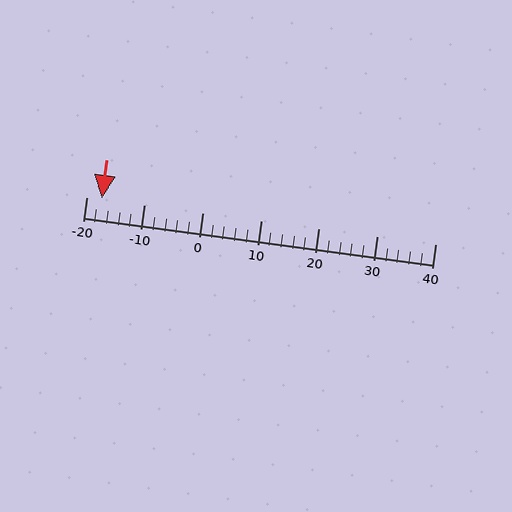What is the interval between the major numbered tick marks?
The major tick marks are spaced 10 units apart.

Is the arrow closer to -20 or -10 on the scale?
The arrow is closer to -20.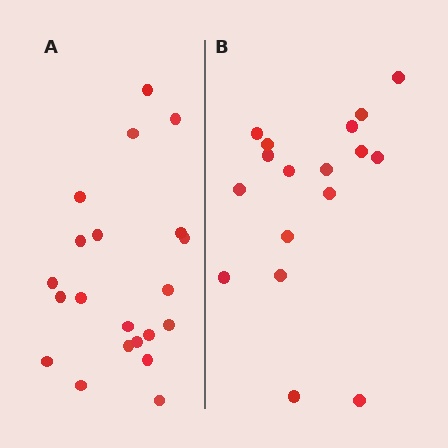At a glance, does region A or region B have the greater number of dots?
Region A (the left region) has more dots.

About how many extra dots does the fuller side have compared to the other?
Region A has about 4 more dots than region B.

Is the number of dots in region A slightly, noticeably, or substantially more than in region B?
Region A has only slightly more — the two regions are fairly close. The ratio is roughly 1.2 to 1.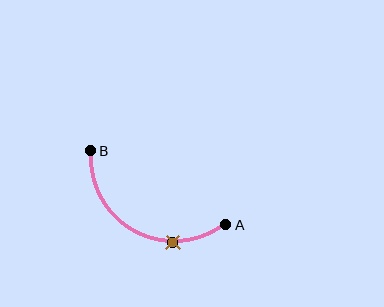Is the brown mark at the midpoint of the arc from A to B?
No. The brown mark lies on the arc but is closer to endpoint A. The arc midpoint would be at the point on the curve equidistant along the arc from both A and B.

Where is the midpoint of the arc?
The arc midpoint is the point on the curve farthest from the straight line joining A and B. It sits below that line.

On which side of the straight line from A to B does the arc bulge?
The arc bulges below the straight line connecting A and B.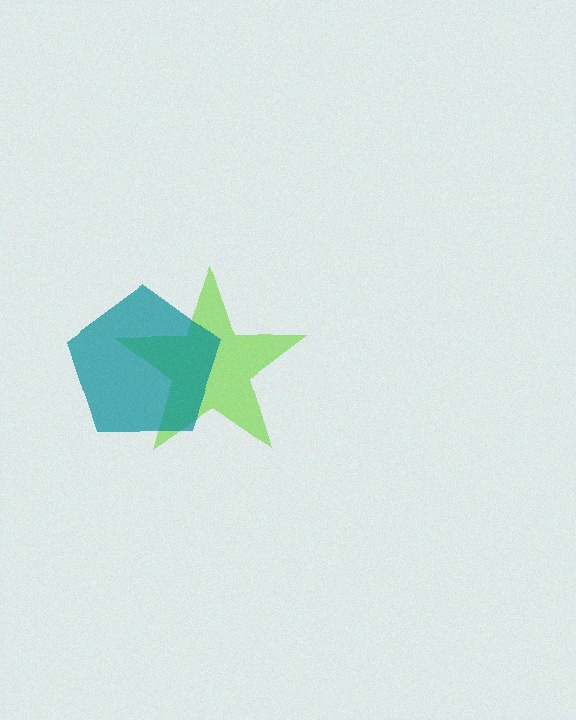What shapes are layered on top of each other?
The layered shapes are: a lime star, a teal pentagon.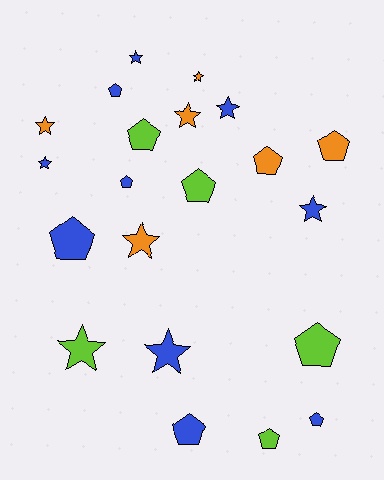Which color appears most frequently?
Blue, with 10 objects.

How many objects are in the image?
There are 21 objects.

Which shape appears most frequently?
Pentagon, with 11 objects.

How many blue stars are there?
There are 5 blue stars.